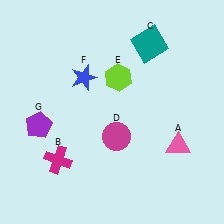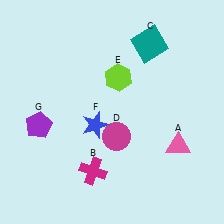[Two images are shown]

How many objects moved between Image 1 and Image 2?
2 objects moved between the two images.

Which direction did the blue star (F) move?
The blue star (F) moved down.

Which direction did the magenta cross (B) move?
The magenta cross (B) moved right.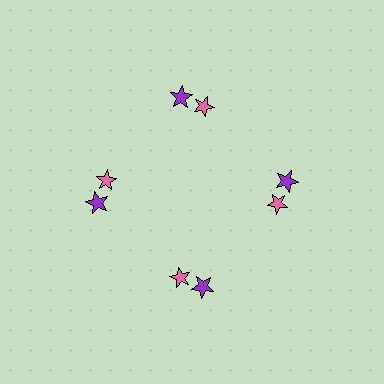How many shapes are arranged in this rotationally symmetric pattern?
There are 8 shapes, arranged in 4 groups of 2.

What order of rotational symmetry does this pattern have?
This pattern has 4-fold rotational symmetry.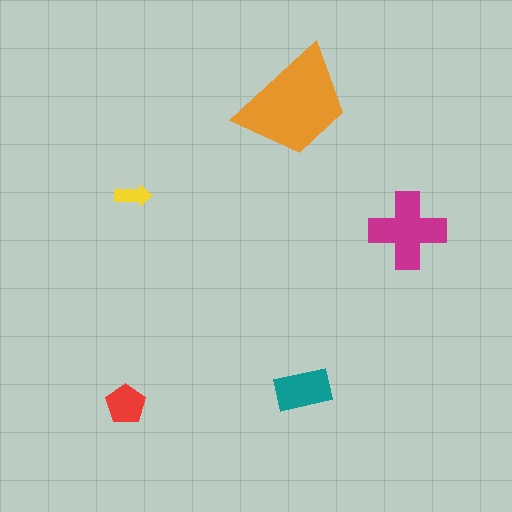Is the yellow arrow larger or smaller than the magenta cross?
Smaller.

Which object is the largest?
The orange trapezoid.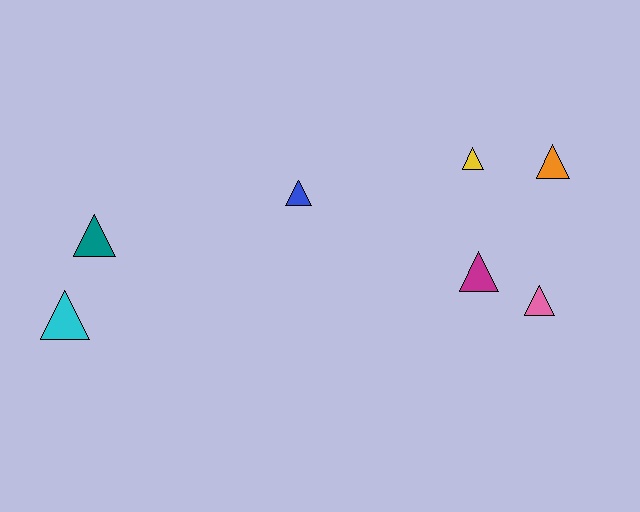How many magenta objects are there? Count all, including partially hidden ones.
There is 1 magenta object.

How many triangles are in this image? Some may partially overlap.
There are 7 triangles.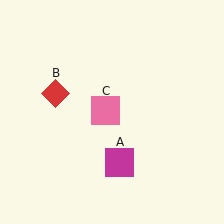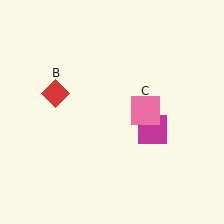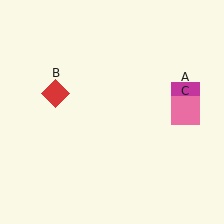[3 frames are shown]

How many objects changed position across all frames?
2 objects changed position: magenta square (object A), pink square (object C).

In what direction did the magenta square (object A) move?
The magenta square (object A) moved up and to the right.